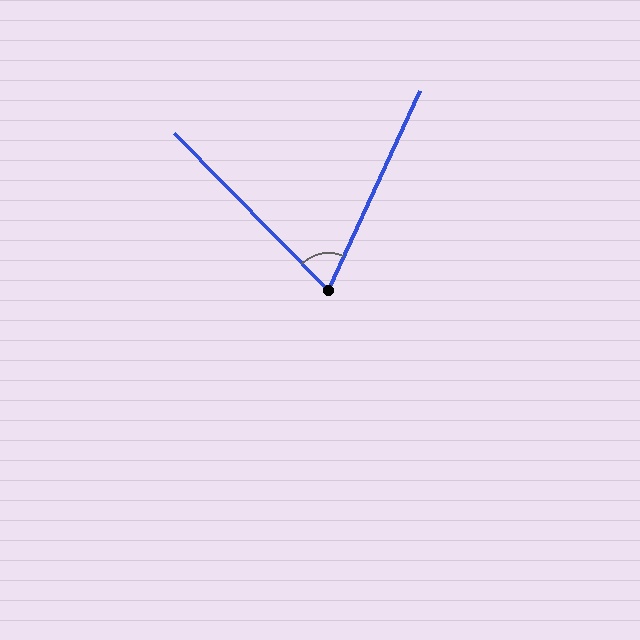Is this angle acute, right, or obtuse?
It is acute.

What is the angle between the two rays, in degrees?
Approximately 69 degrees.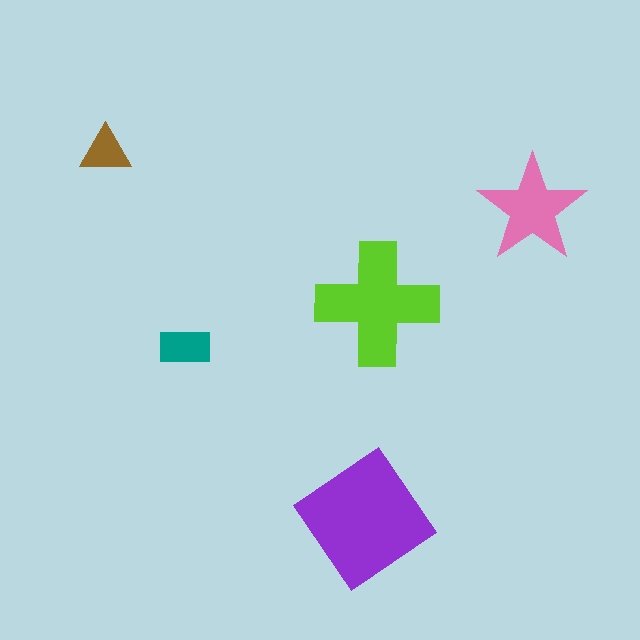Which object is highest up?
The brown triangle is topmost.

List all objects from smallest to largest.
The brown triangle, the teal rectangle, the pink star, the lime cross, the purple diamond.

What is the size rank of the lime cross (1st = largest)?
2nd.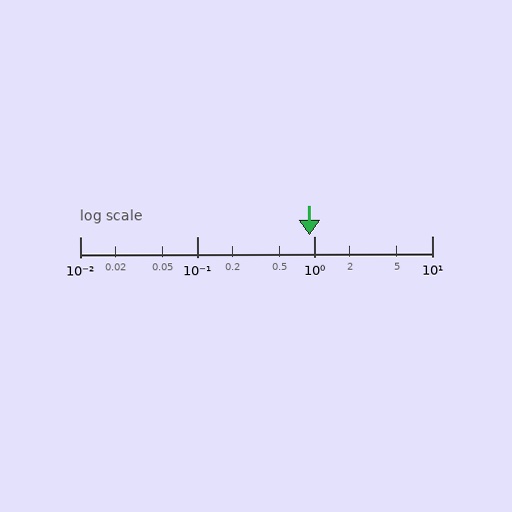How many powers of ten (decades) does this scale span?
The scale spans 3 decades, from 0.01 to 10.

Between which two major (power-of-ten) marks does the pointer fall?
The pointer is between 0.1 and 1.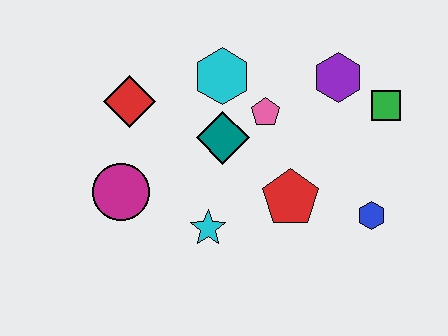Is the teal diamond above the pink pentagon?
No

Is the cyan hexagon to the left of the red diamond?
No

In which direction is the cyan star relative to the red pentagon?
The cyan star is to the left of the red pentagon.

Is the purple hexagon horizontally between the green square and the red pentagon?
Yes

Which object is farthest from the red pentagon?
The red diamond is farthest from the red pentagon.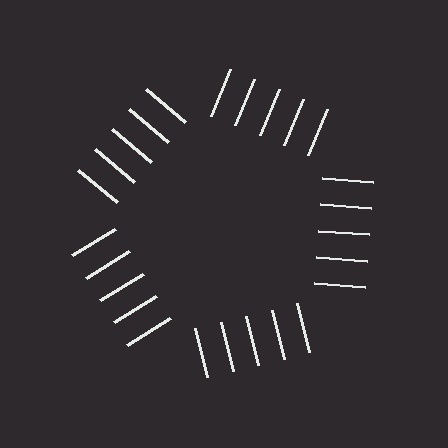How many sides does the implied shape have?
5 sides — the line-ends trace a pentagon.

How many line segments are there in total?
25 — 5 along each of the 5 edges.